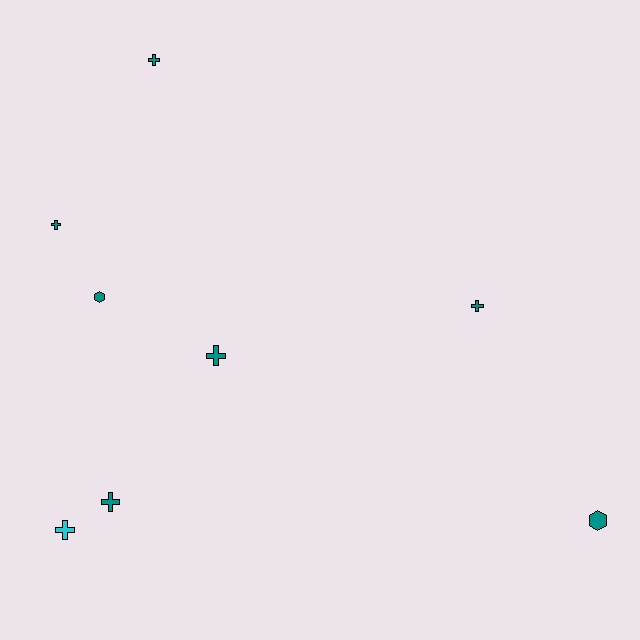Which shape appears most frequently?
Cross, with 6 objects.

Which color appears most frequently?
Teal, with 7 objects.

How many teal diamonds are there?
There are no teal diamonds.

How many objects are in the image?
There are 8 objects.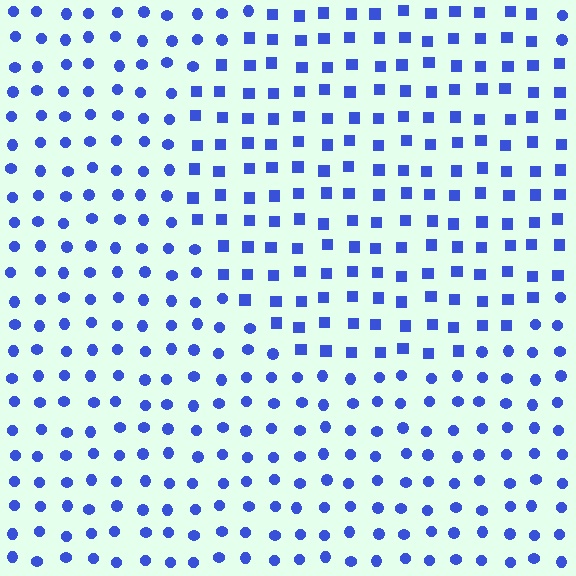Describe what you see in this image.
The image is filled with small blue elements arranged in a uniform grid. A circle-shaped region contains squares, while the surrounding area contains circles. The boundary is defined purely by the change in element shape.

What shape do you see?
I see a circle.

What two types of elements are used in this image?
The image uses squares inside the circle region and circles outside it.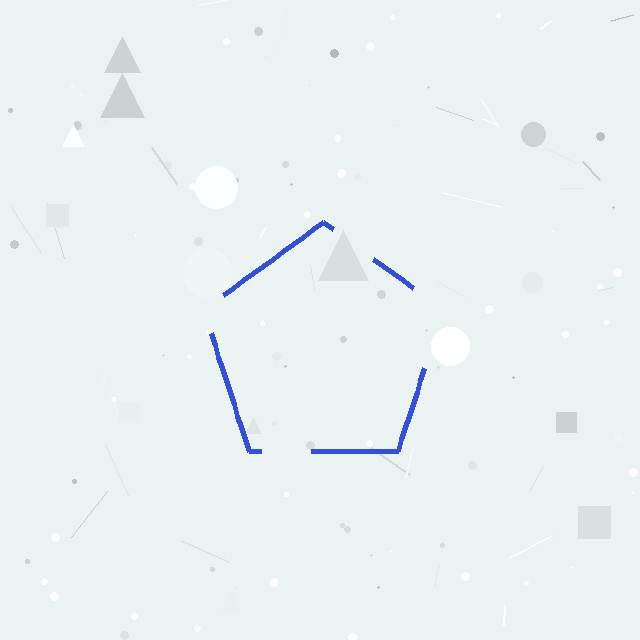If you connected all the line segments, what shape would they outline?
They would outline a pentagon.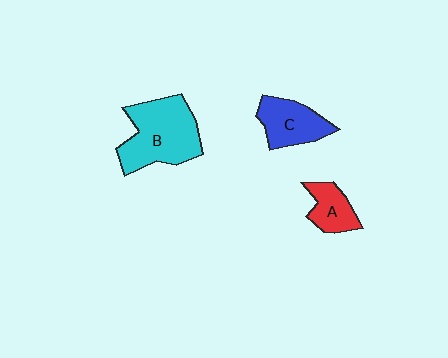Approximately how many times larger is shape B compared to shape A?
Approximately 2.3 times.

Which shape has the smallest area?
Shape A (red).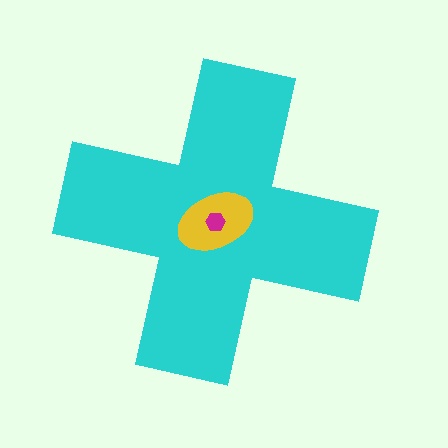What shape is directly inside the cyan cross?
The yellow ellipse.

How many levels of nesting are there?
3.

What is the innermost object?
The magenta hexagon.